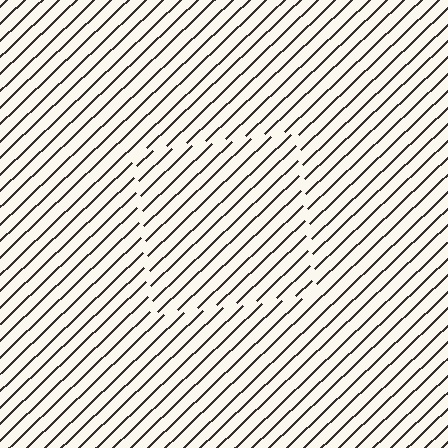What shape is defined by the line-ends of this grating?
An illusory square. The interior of the shape contains the same grating, shifted by half a period — the contour is defined by the phase discontinuity where line-ends from the inner and outer gratings abut.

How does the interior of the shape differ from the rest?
The interior of the shape contains the same grating, shifted by half a period — the contour is defined by the phase discontinuity where line-ends from the inner and outer gratings abut.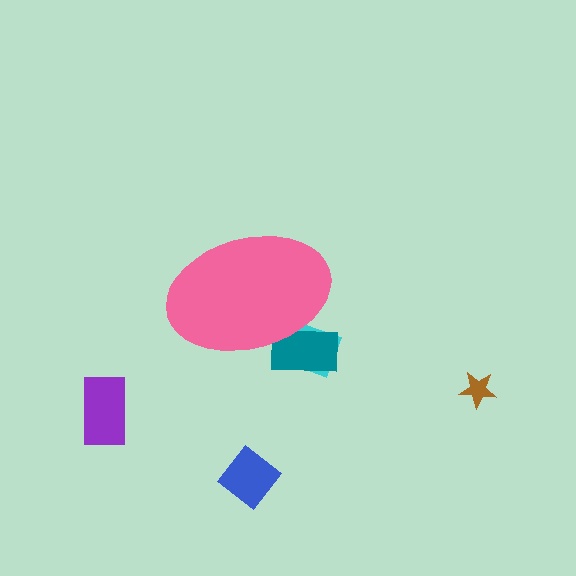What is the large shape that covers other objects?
A pink ellipse.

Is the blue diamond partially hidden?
No, the blue diamond is fully visible.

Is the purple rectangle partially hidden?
No, the purple rectangle is fully visible.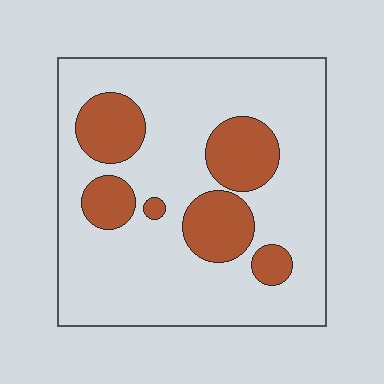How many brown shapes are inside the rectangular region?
6.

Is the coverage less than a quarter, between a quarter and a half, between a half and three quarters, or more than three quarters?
Less than a quarter.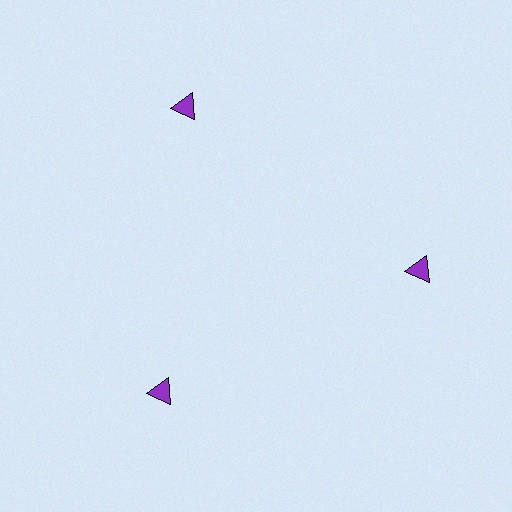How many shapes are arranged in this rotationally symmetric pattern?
There are 3 shapes, arranged in 3 groups of 1.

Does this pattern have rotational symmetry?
Yes, this pattern has 3-fold rotational symmetry. It looks the same after rotating 120 degrees around the center.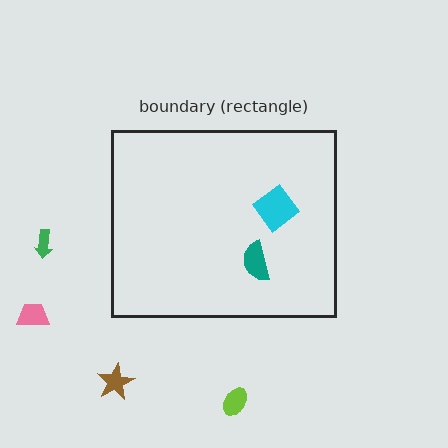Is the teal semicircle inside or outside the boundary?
Inside.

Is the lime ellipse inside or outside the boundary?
Outside.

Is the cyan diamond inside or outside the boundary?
Inside.